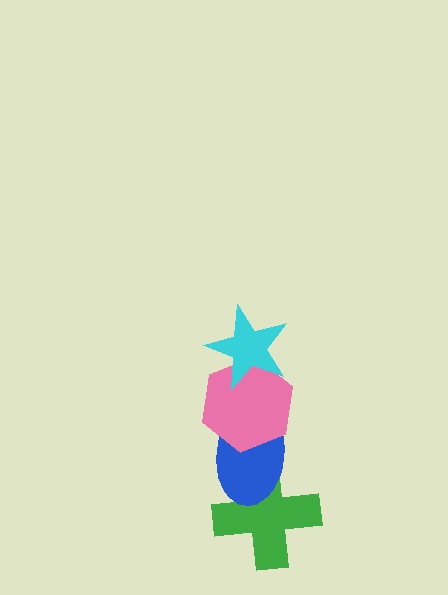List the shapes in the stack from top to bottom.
From top to bottom: the cyan star, the pink hexagon, the blue ellipse, the green cross.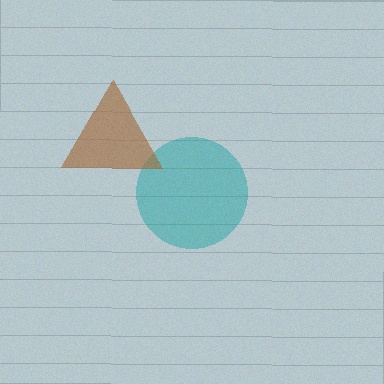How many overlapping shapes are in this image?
There are 2 overlapping shapes in the image.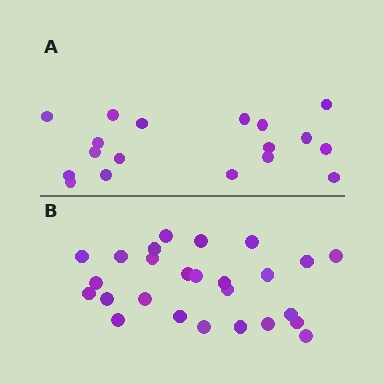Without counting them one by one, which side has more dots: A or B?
Region B (the bottom region) has more dots.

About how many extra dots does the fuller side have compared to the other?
Region B has roughly 8 or so more dots than region A.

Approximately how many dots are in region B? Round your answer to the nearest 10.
About 30 dots. (The exact count is 26, which rounds to 30.)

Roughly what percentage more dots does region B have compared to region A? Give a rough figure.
About 45% more.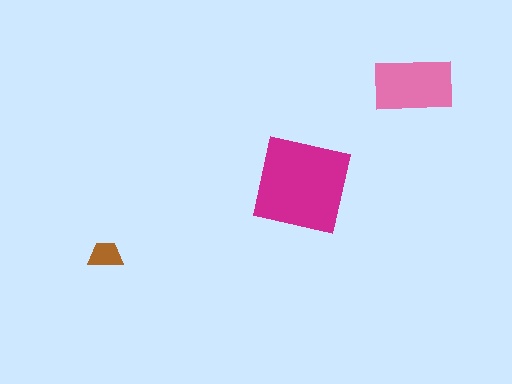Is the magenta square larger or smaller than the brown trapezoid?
Larger.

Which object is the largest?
The magenta square.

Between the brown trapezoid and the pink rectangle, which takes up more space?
The pink rectangle.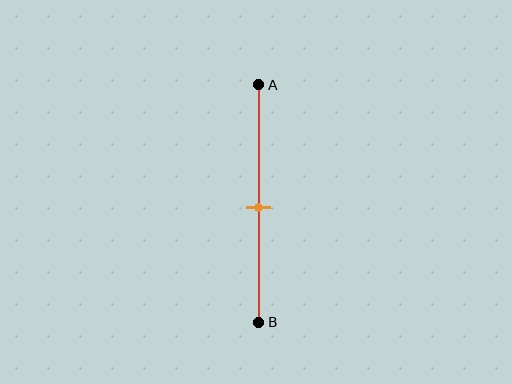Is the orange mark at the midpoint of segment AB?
Yes, the mark is approximately at the midpoint.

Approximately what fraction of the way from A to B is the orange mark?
The orange mark is approximately 50% of the way from A to B.